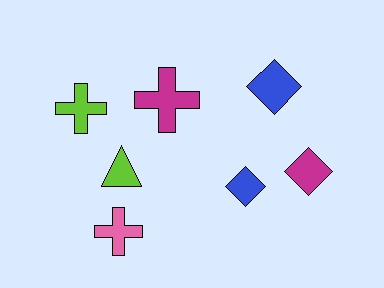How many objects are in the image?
There are 7 objects.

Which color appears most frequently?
Blue, with 2 objects.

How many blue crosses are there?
There are no blue crosses.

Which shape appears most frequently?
Cross, with 3 objects.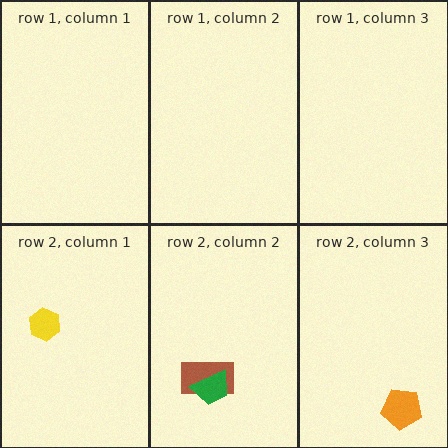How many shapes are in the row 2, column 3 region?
1.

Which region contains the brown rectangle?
The row 2, column 2 region.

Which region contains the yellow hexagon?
The row 2, column 1 region.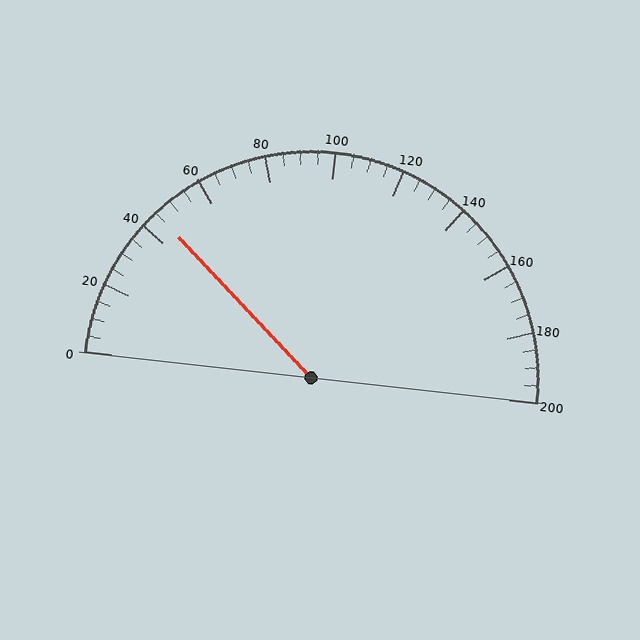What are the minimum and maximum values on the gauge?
The gauge ranges from 0 to 200.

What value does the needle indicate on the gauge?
The needle indicates approximately 45.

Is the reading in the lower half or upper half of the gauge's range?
The reading is in the lower half of the range (0 to 200).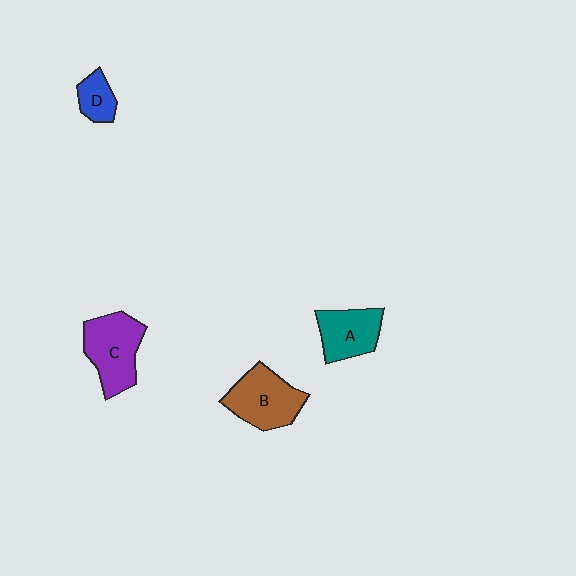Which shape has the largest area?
Shape C (purple).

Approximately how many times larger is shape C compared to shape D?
Approximately 2.4 times.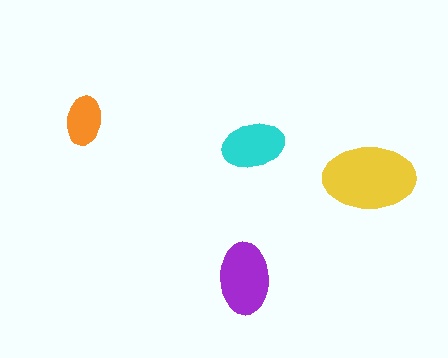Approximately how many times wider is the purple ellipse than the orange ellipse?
About 1.5 times wider.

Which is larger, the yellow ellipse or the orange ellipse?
The yellow one.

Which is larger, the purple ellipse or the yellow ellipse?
The yellow one.